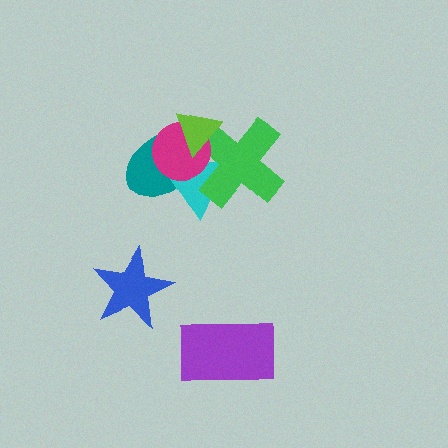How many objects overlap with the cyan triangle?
4 objects overlap with the cyan triangle.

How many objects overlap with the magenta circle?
4 objects overlap with the magenta circle.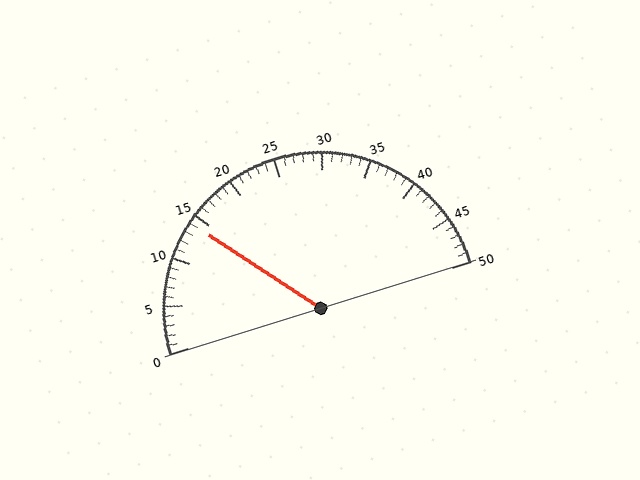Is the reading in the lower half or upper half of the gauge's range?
The reading is in the lower half of the range (0 to 50).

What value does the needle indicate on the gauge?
The needle indicates approximately 14.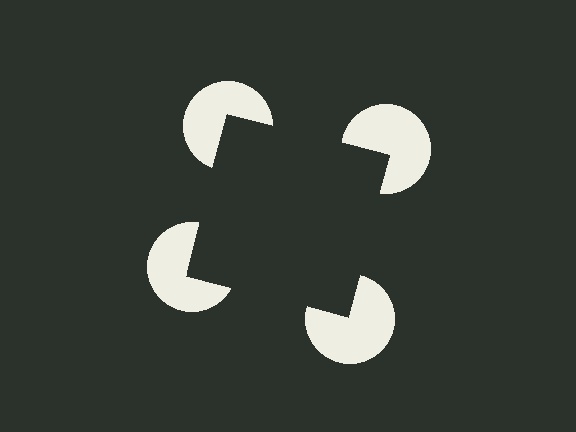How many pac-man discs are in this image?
There are 4 — one at each vertex of the illusory square.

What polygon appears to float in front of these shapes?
An illusory square — its edges are inferred from the aligned wedge cuts in the pac-man discs, not physically drawn.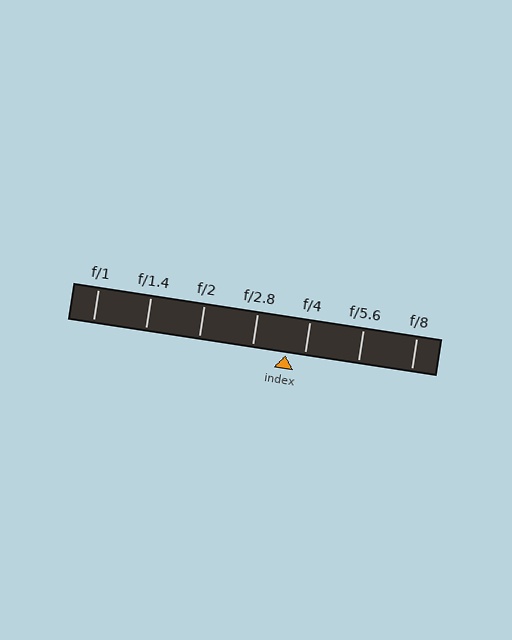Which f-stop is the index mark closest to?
The index mark is closest to f/4.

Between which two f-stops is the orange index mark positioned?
The index mark is between f/2.8 and f/4.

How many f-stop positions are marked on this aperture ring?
There are 7 f-stop positions marked.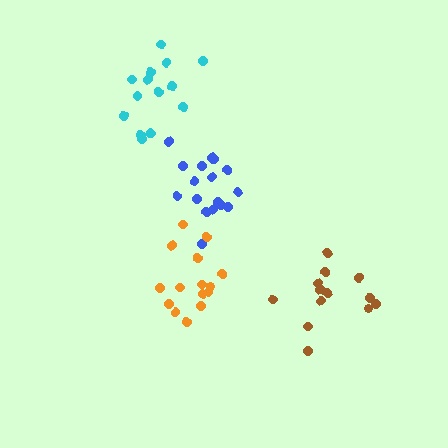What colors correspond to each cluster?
The clusters are colored: blue, orange, brown, cyan.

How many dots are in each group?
Group 1: 17 dots, Group 2: 15 dots, Group 3: 13 dots, Group 4: 14 dots (59 total).